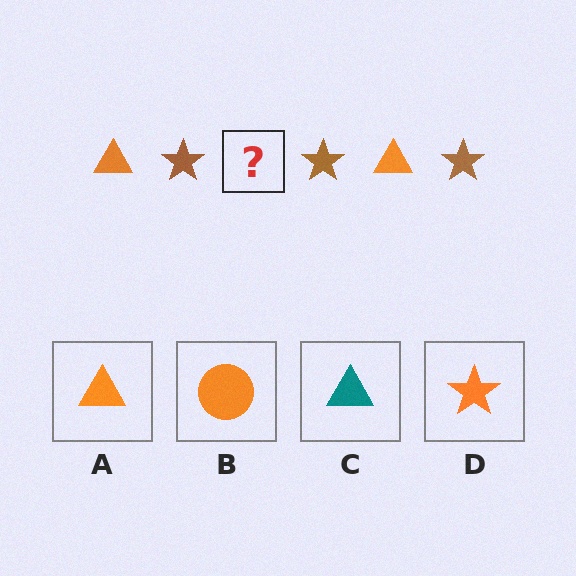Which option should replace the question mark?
Option A.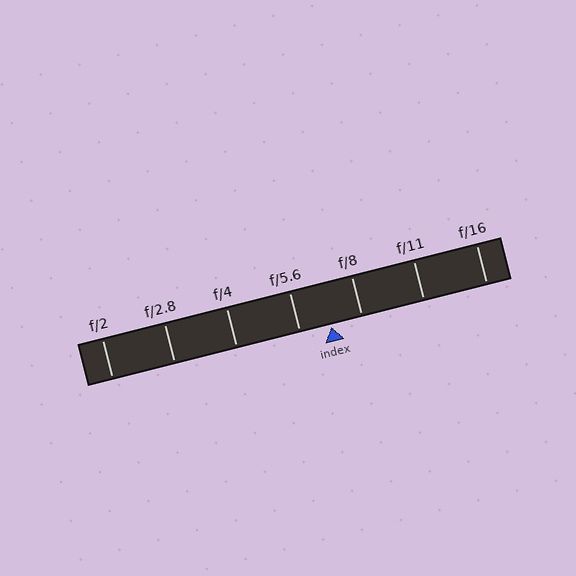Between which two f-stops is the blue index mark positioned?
The index mark is between f/5.6 and f/8.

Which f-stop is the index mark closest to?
The index mark is closest to f/8.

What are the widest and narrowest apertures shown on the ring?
The widest aperture shown is f/2 and the narrowest is f/16.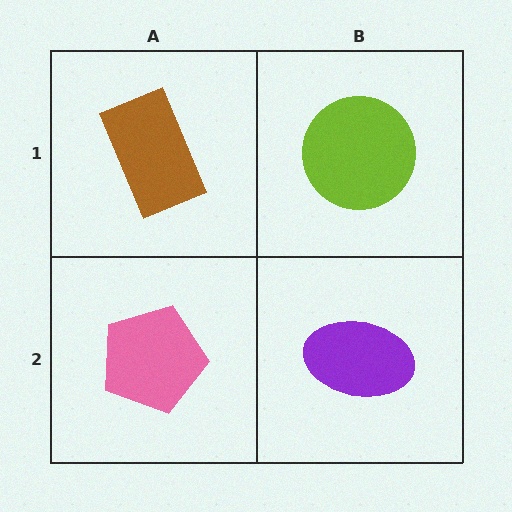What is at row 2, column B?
A purple ellipse.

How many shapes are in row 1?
2 shapes.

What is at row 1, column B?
A lime circle.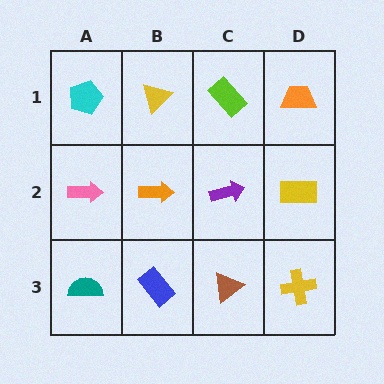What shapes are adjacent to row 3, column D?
A yellow rectangle (row 2, column D), a brown triangle (row 3, column C).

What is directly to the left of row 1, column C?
A yellow triangle.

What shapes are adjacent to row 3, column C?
A purple arrow (row 2, column C), a blue rectangle (row 3, column B), a yellow cross (row 3, column D).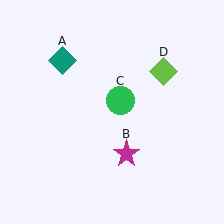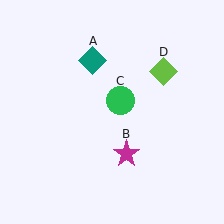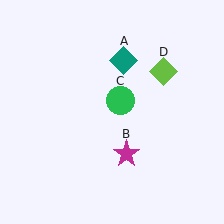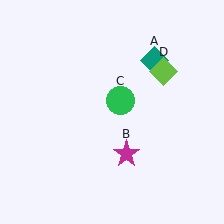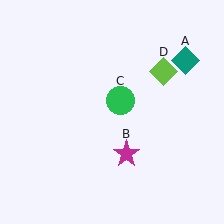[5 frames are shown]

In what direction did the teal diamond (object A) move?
The teal diamond (object A) moved right.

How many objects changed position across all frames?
1 object changed position: teal diamond (object A).